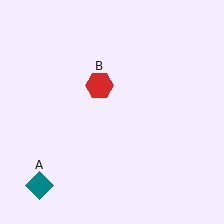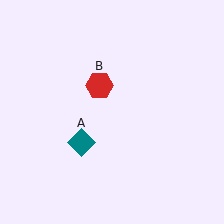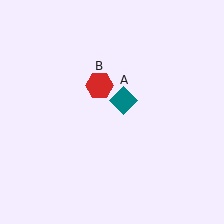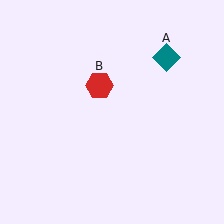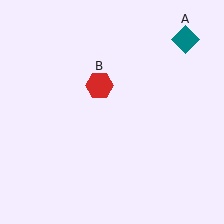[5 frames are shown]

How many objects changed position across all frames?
1 object changed position: teal diamond (object A).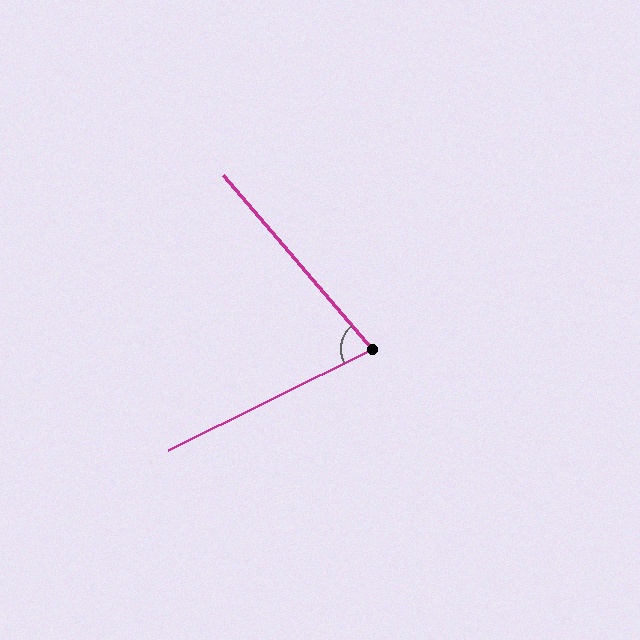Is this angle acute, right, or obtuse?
It is acute.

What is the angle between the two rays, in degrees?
Approximately 76 degrees.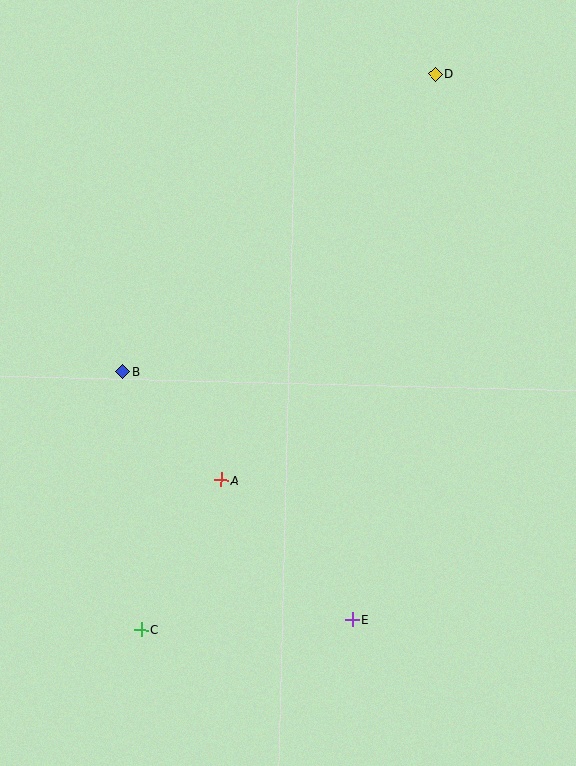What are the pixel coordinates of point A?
Point A is at (221, 480).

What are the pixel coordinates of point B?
Point B is at (123, 371).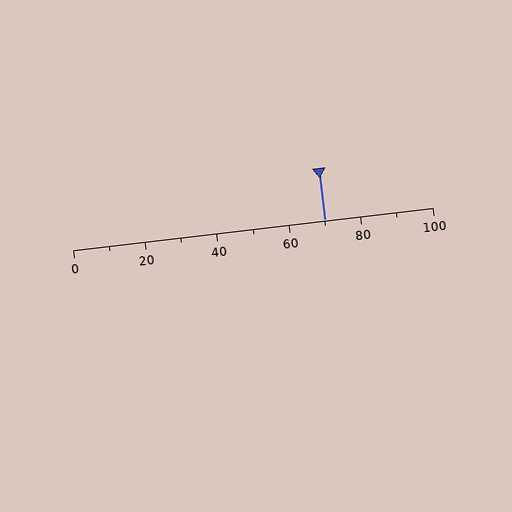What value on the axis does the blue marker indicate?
The marker indicates approximately 70.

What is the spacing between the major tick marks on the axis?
The major ticks are spaced 20 apart.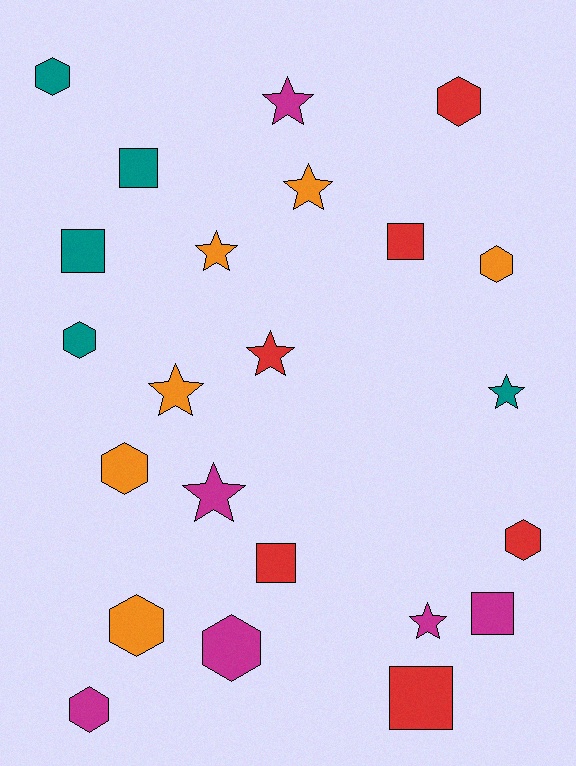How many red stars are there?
There is 1 red star.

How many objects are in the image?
There are 23 objects.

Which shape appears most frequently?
Hexagon, with 9 objects.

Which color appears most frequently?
Red, with 6 objects.